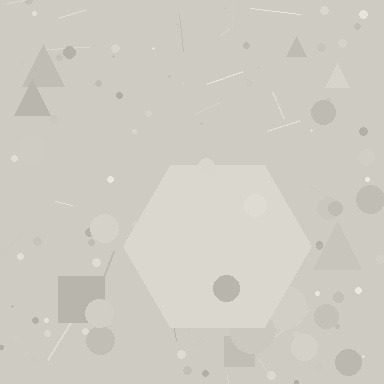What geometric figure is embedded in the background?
A hexagon is embedded in the background.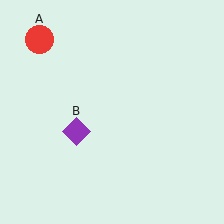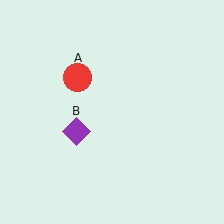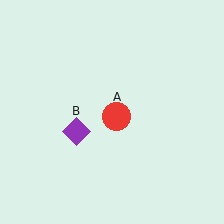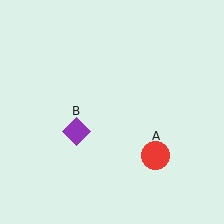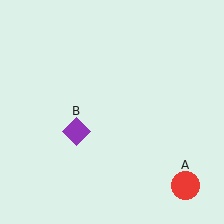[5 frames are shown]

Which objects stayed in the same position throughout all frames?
Purple diamond (object B) remained stationary.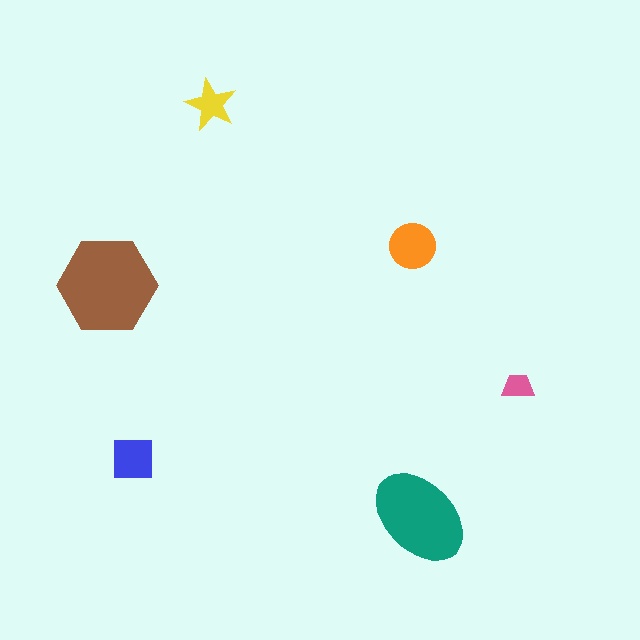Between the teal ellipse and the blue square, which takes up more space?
The teal ellipse.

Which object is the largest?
The brown hexagon.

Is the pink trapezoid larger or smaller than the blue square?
Smaller.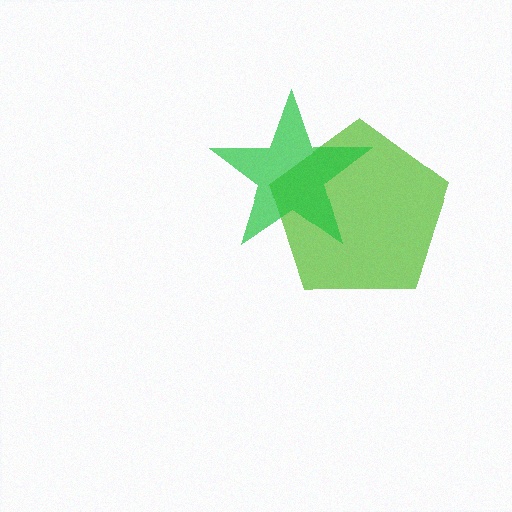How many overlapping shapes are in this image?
There are 2 overlapping shapes in the image.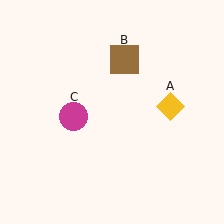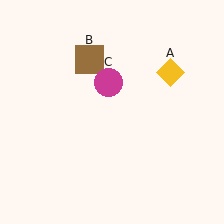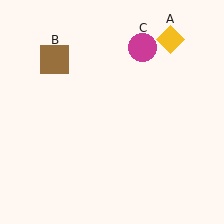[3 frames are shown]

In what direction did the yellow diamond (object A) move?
The yellow diamond (object A) moved up.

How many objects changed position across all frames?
3 objects changed position: yellow diamond (object A), brown square (object B), magenta circle (object C).